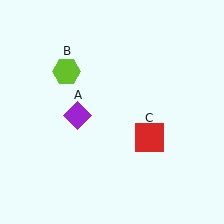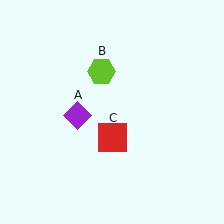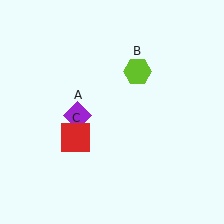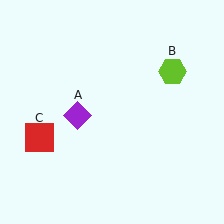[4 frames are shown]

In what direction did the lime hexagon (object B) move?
The lime hexagon (object B) moved right.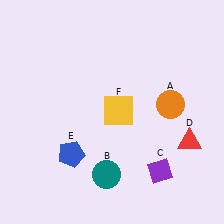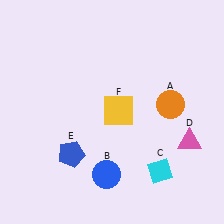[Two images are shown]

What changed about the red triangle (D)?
In Image 1, D is red. In Image 2, it changed to pink.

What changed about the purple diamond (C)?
In Image 1, C is purple. In Image 2, it changed to cyan.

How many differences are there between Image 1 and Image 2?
There are 3 differences between the two images.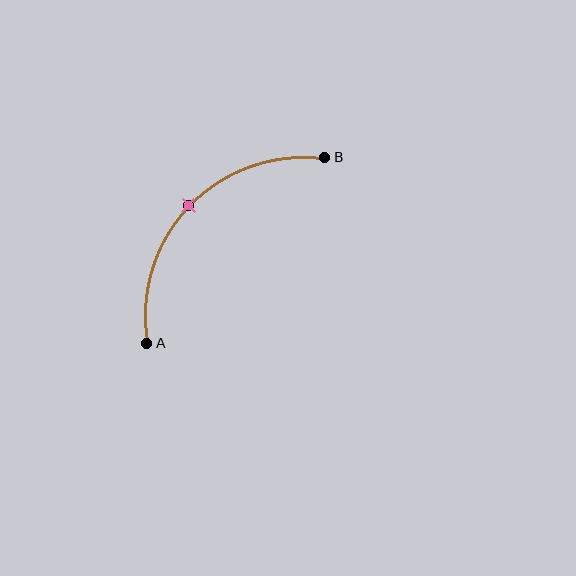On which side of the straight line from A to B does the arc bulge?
The arc bulges above and to the left of the straight line connecting A and B.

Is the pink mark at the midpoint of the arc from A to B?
Yes. The pink mark lies on the arc at equal arc-length from both A and B — it is the arc midpoint.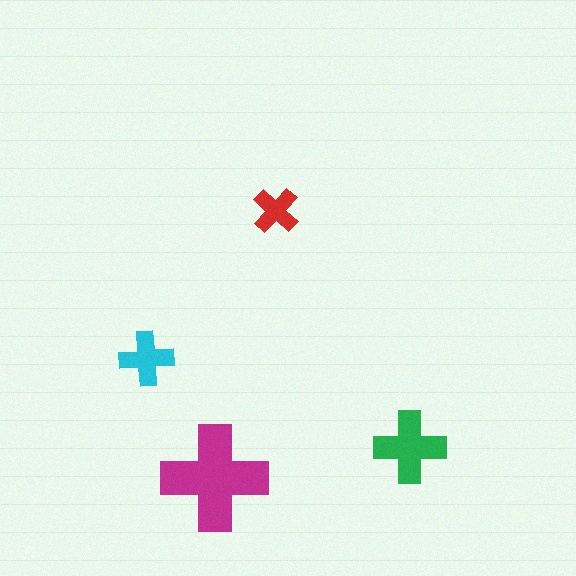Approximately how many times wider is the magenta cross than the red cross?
About 2.5 times wider.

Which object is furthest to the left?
The cyan cross is leftmost.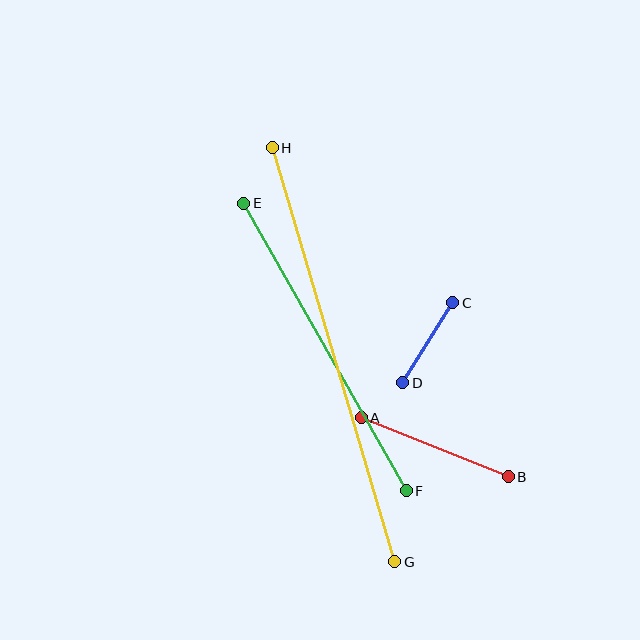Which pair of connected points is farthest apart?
Points G and H are farthest apart.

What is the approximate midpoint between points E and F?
The midpoint is at approximately (325, 347) pixels.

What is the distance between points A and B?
The distance is approximately 159 pixels.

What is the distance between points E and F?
The distance is approximately 330 pixels.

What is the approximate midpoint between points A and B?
The midpoint is at approximately (435, 447) pixels.